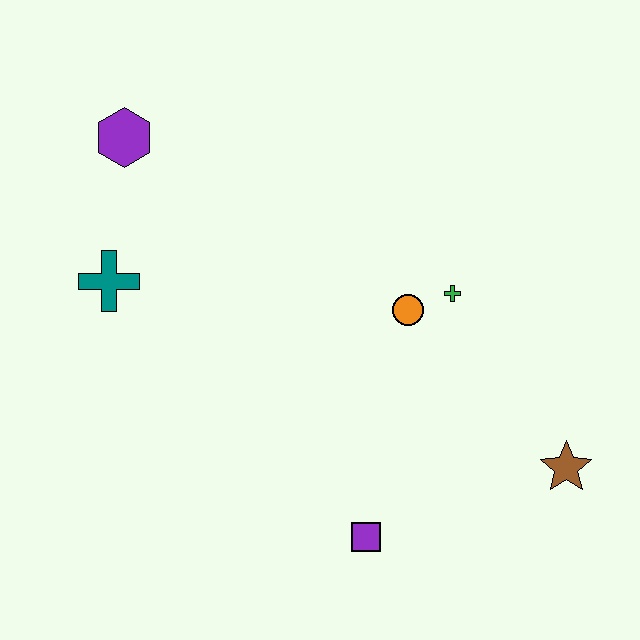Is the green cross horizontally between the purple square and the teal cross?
No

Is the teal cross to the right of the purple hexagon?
No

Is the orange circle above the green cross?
No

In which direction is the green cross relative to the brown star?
The green cross is above the brown star.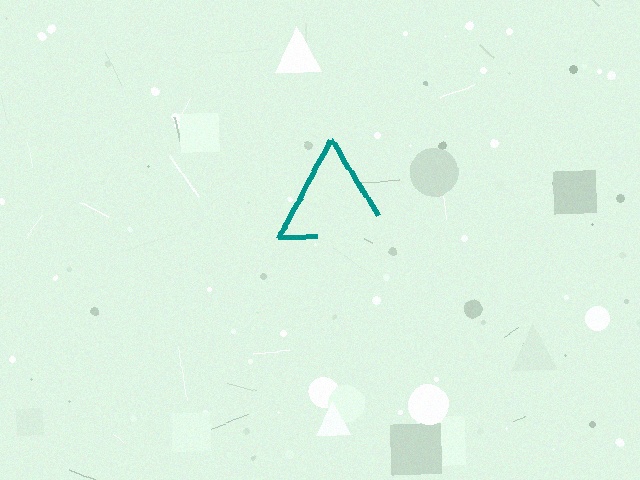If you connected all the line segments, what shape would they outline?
They would outline a triangle.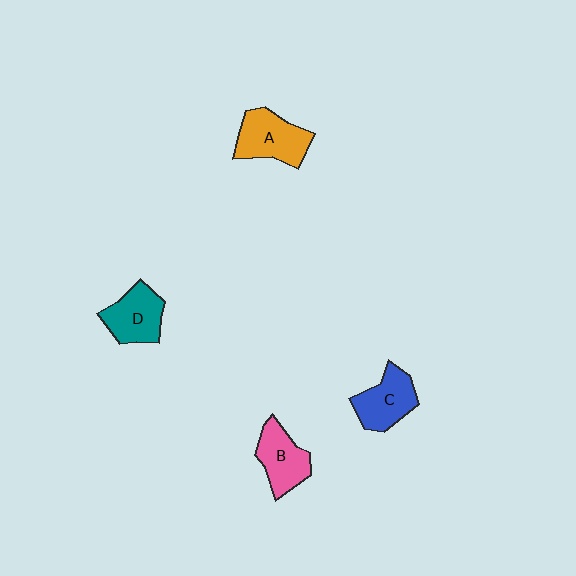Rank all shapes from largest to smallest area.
From largest to smallest: A (orange), C (blue), D (teal), B (pink).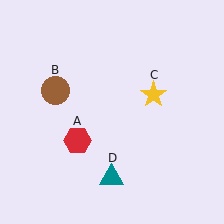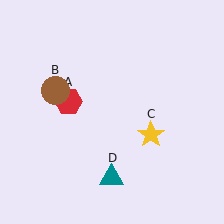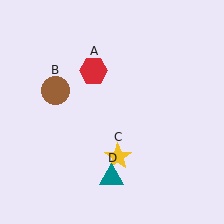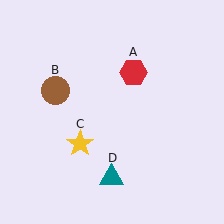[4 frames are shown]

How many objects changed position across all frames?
2 objects changed position: red hexagon (object A), yellow star (object C).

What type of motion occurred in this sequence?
The red hexagon (object A), yellow star (object C) rotated clockwise around the center of the scene.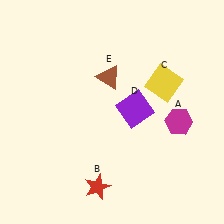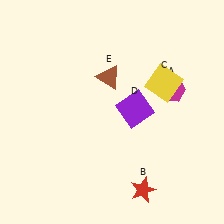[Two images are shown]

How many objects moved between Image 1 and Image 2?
2 objects moved between the two images.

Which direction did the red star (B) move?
The red star (B) moved right.